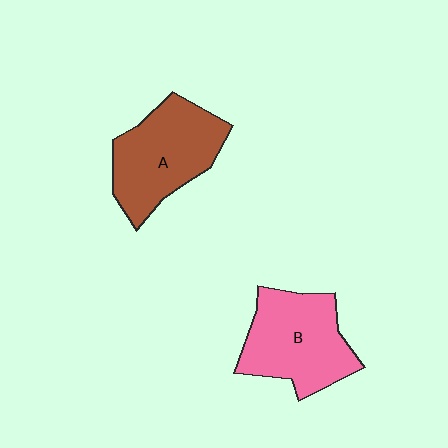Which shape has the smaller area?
Shape B (pink).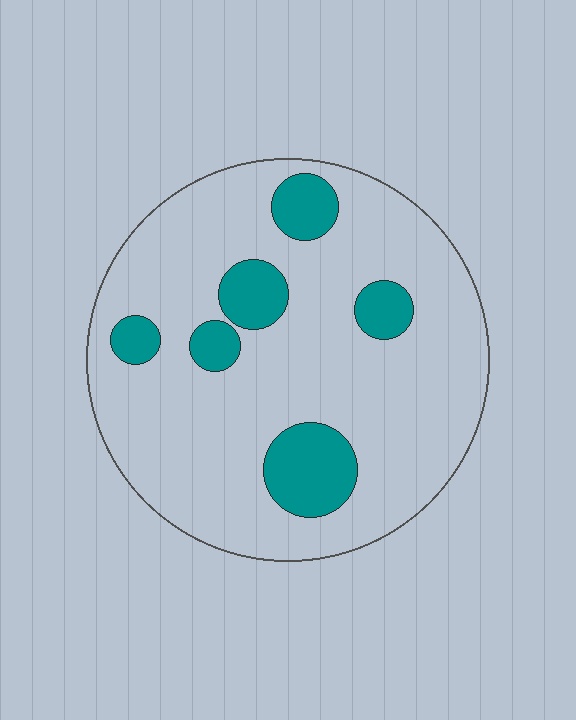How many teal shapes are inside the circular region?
6.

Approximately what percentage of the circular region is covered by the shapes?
Approximately 15%.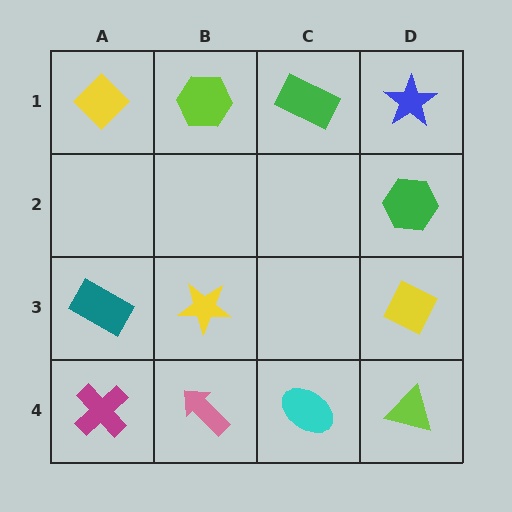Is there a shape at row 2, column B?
No, that cell is empty.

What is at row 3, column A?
A teal rectangle.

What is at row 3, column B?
A yellow star.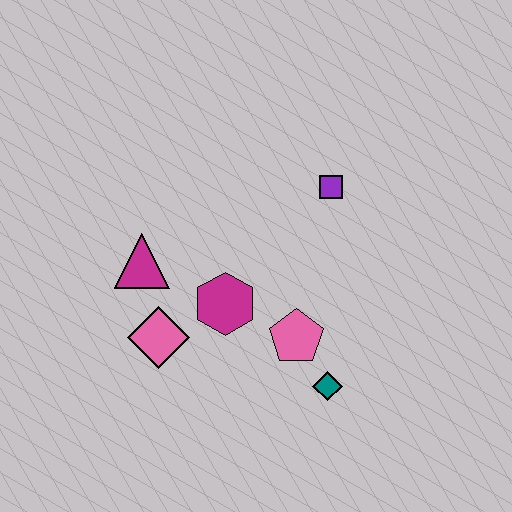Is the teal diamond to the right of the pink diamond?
Yes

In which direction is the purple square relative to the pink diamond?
The purple square is to the right of the pink diamond.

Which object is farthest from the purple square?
The pink diamond is farthest from the purple square.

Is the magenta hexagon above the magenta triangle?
No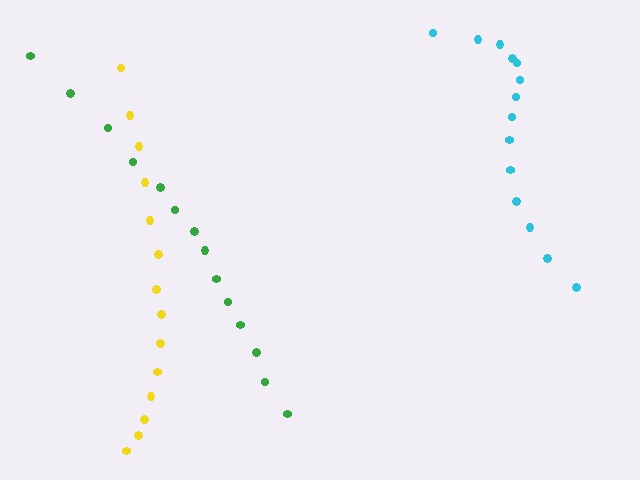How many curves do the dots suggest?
There are 3 distinct paths.